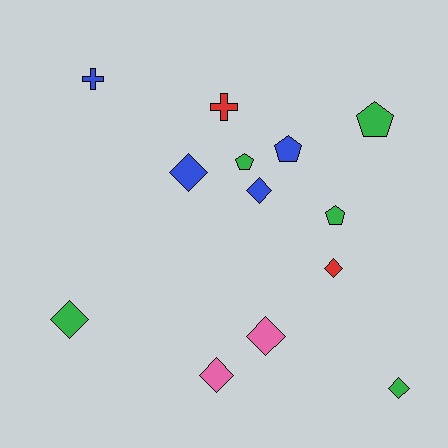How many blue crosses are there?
There is 1 blue cross.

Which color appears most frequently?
Green, with 5 objects.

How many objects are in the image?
There are 13 objects.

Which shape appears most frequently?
Diamond, with 7 objects.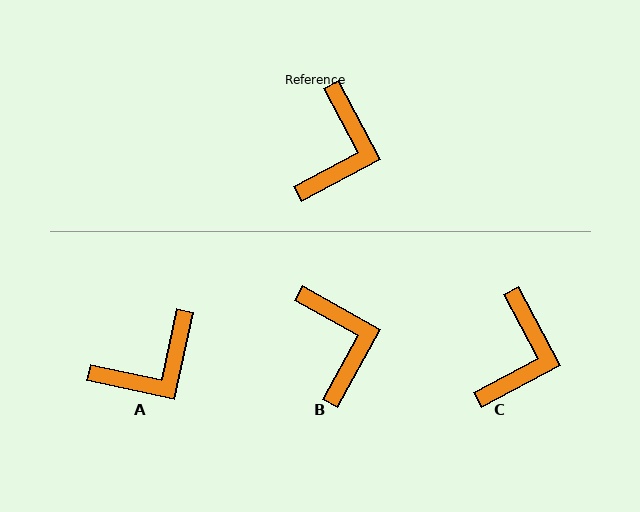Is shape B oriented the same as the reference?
No, it is off by about 33 degrees.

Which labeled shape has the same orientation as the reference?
C.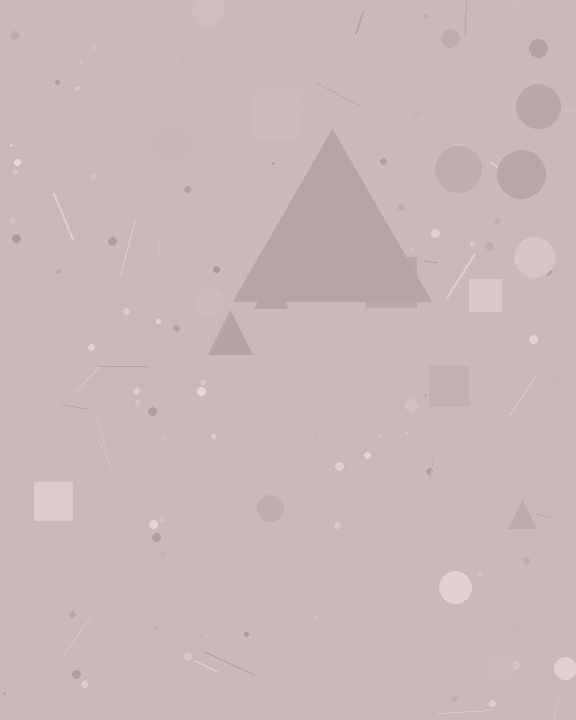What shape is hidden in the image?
A triangle is hidden in the image.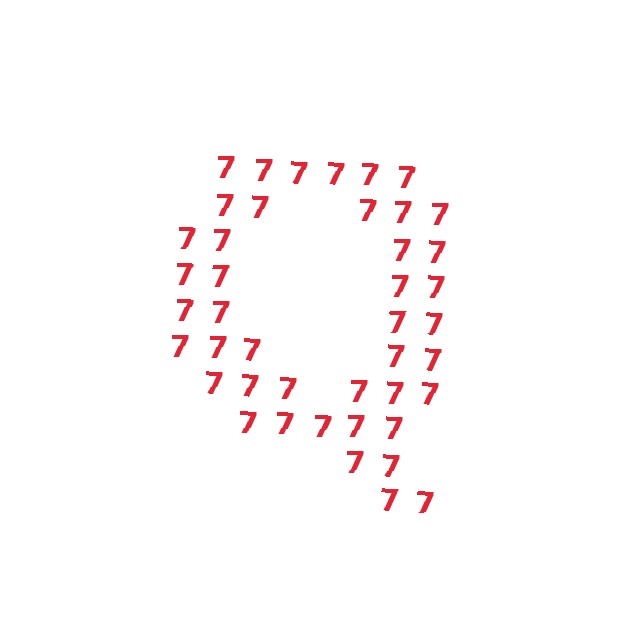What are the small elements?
The small elements are digit 7's.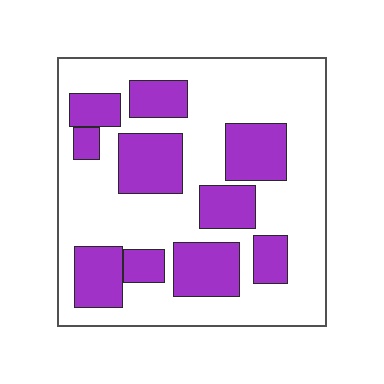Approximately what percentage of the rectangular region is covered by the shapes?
Approximately 35%.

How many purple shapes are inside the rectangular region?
10.